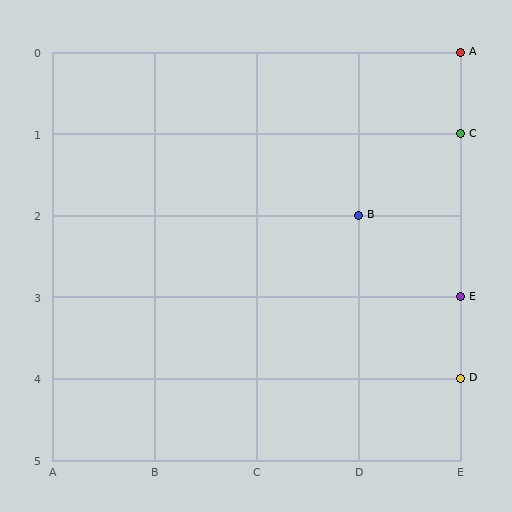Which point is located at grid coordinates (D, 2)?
Point B is at (D, 2).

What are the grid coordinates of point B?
Point B is at grid coordinates (D, 2).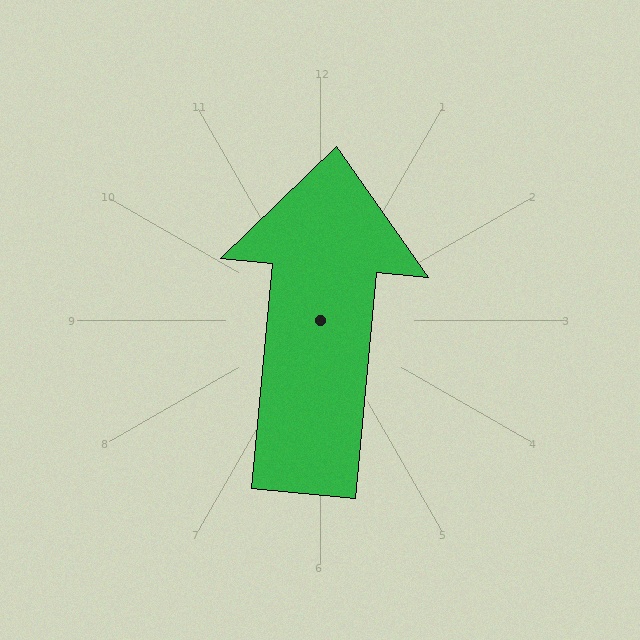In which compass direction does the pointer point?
North.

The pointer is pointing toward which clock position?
Roughly 12 o'clock.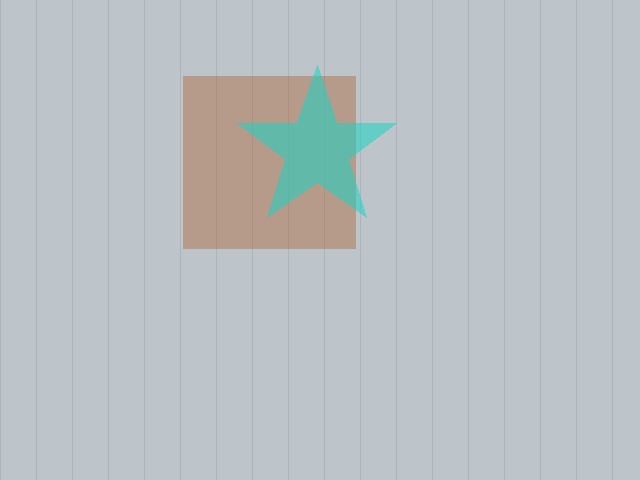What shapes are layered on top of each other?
The layered shapes are: a brown square, a cyan star.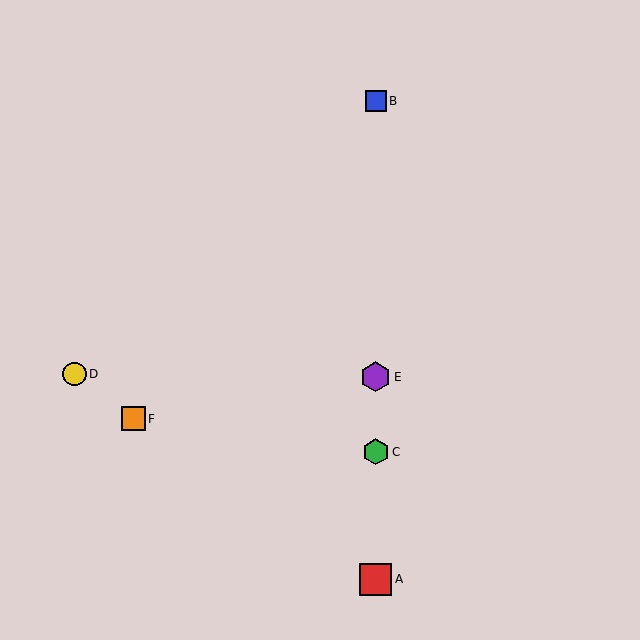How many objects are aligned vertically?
4 objects (A, B, C, E) are aligned vertically.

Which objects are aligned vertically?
Objects A, B, C, E are aligned vertically.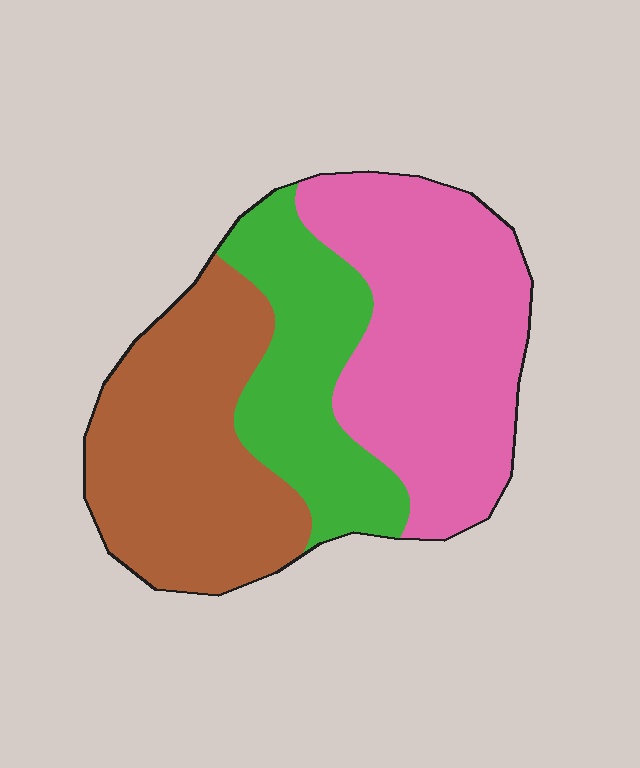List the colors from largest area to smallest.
From largest to smallest: pink, brown, green.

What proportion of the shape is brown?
Brown covers roughly 35% of the shape.